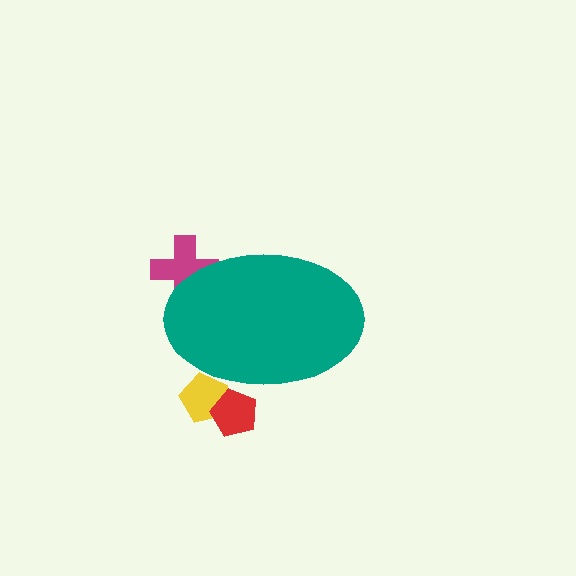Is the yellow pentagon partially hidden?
Yes, the yellow pentagon is partially hidden behind the teal ellipse.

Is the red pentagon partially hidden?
Yes, the red pentagon is partially hidden behind the teal ellipse.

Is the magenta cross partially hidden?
Yes, the magenta cross is partially hidden behind the teal ellipse.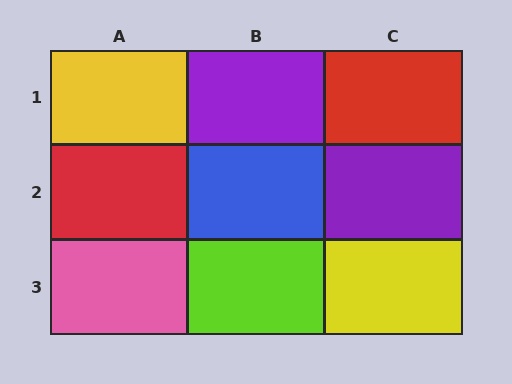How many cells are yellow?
2 cells are yellow.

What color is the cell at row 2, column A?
Red.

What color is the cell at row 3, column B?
Lime.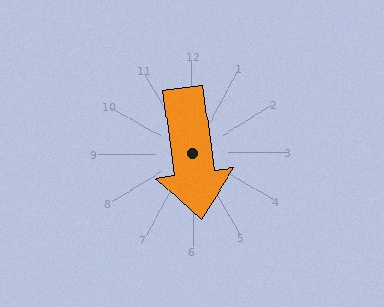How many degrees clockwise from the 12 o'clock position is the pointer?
Approximately 173 degrees.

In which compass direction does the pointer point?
South.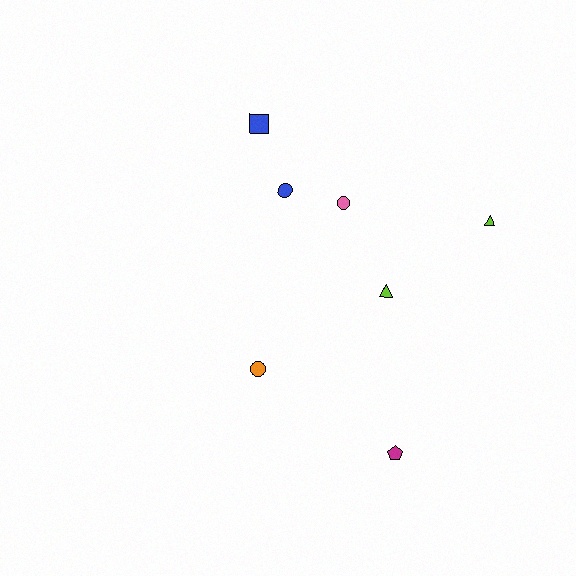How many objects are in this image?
There are 7 objects.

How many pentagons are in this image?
There is 1 pentagon.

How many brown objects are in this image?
There are no brown objects.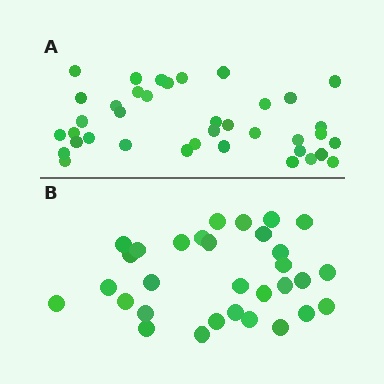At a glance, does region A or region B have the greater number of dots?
Region A (the top region) has more dots.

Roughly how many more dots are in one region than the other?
Region A has roughly 8 or so more dots than region B.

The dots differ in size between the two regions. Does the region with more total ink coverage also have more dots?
No. Region B has more total ink coverage because its dots are larger, but region A actually contains more individual dots. Total area can be misleading — the number of items is what matters here.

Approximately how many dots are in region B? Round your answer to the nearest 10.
About 30 dots. (The exact count is 31, which rounds to 30.)